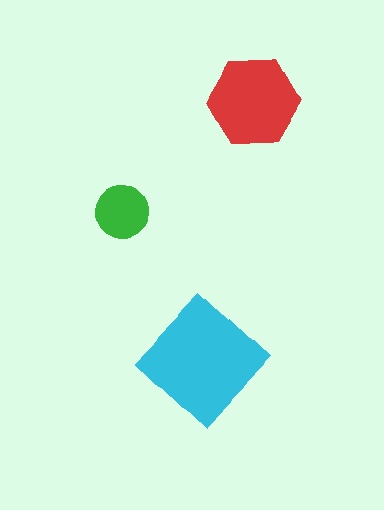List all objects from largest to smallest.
The cyan diamond, the red hexagon, the green circle.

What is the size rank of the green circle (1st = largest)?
3rd.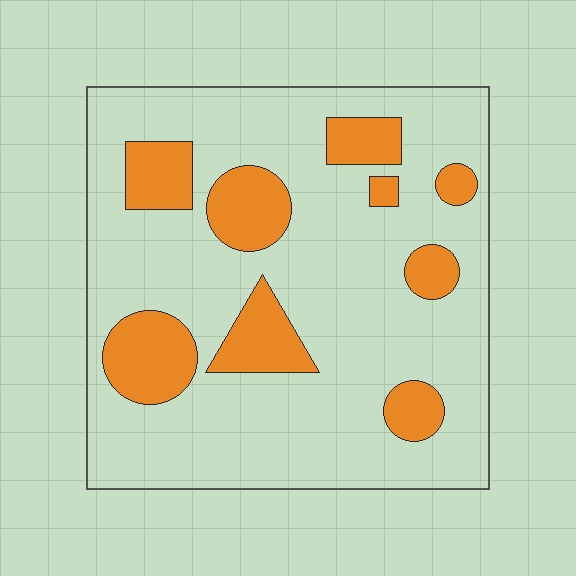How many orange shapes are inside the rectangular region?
9.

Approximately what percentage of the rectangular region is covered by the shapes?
Approximately 20%.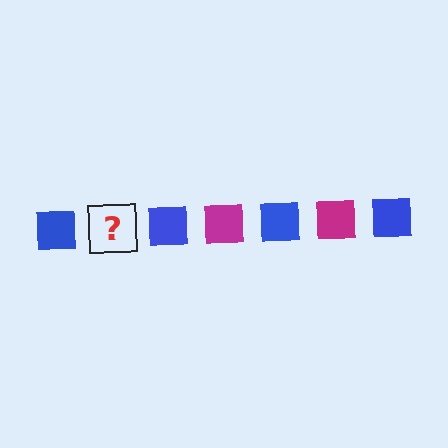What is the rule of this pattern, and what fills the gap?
The rule is that the pattern cycles through blue, magenta squares. The gap should be filled with a magenta square.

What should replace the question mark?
The question mark should be replaced with a magenta square.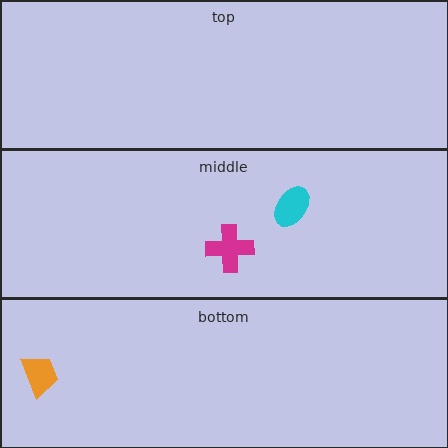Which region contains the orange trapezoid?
The bottom region.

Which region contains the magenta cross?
The middle region.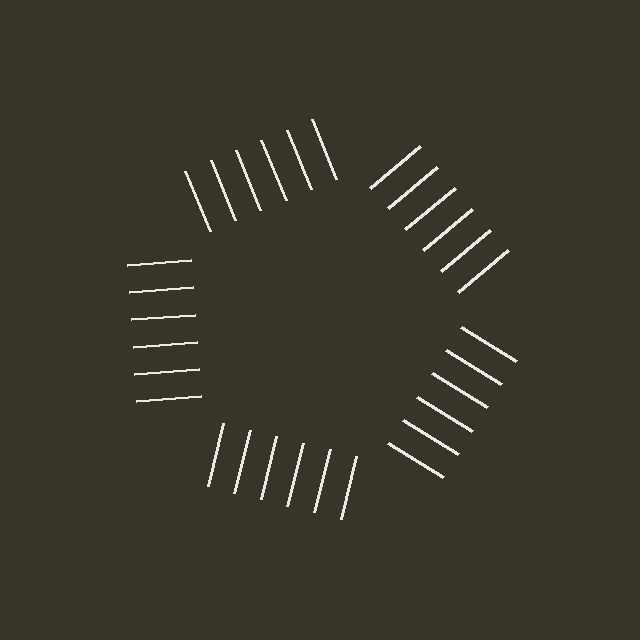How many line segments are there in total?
30 — 6 along each of the 5 edges.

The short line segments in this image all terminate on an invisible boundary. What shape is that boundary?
An illusory pentagon — the line segments terminate on its edges but no continuous stroke is drawn.